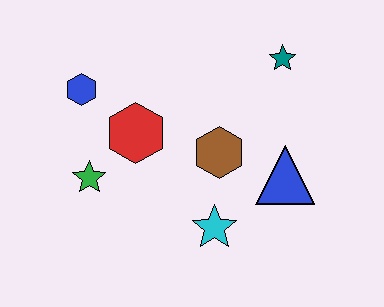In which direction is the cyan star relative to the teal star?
The cyan star is below the teal star.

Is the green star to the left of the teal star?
Yes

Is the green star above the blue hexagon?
No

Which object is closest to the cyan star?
The brown hexagon is closest to the cyan star.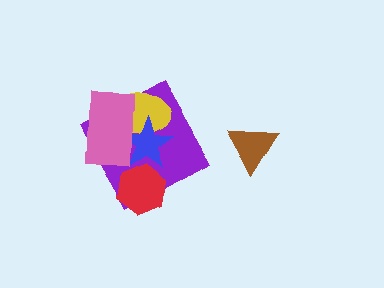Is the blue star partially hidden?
Yes, it is partially covered by another shape.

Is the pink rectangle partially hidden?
No, no other shape covers it.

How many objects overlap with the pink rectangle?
3 objects overlap with the pink rectangle.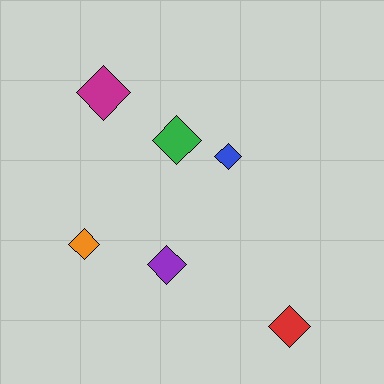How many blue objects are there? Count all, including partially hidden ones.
There is 1 blue object.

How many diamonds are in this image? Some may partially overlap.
There are 6 diamonds.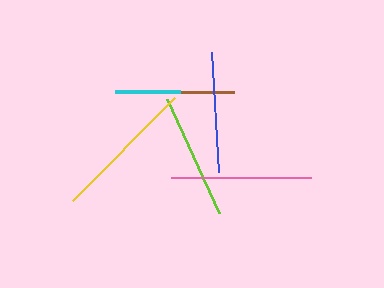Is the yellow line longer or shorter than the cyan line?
The yellow line is longer than the cyan line.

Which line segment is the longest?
The yellow line is the longest at approximately 145 pixels.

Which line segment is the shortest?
The cyan line is the shortest at approximately 65 pixels.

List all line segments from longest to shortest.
From longest to shortest: yellow, pink, lime, blue, brown, cyan.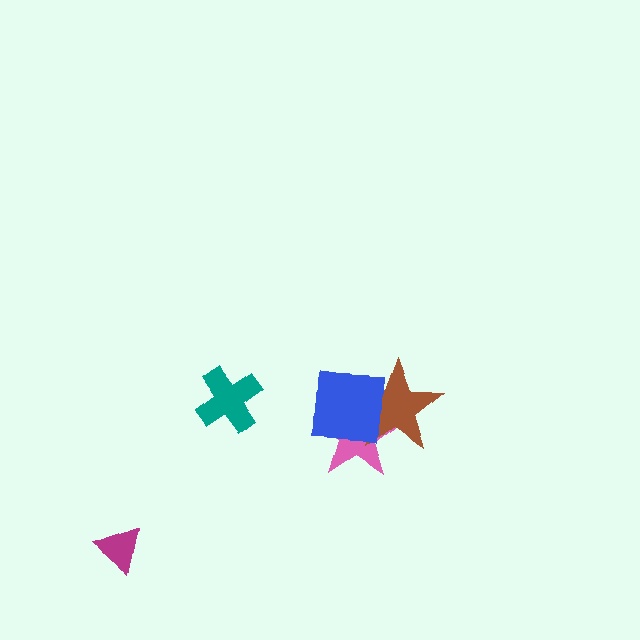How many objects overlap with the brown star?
2 objects overlap with the brown star.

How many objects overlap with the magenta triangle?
0 objects overlap with the magenta triangle.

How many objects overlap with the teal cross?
0 objects overlap with the teal cross.